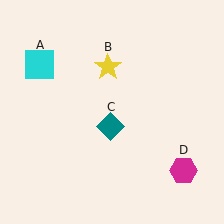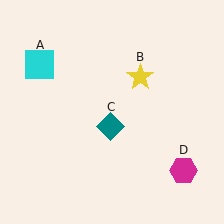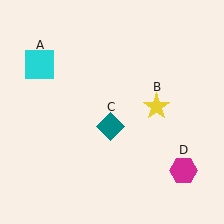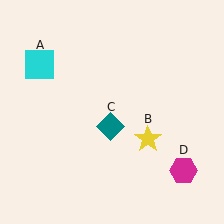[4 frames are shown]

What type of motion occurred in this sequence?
The yellow star (object B) rotated clockwise around the center of the scene.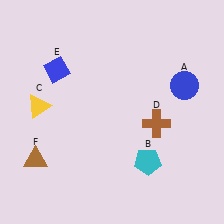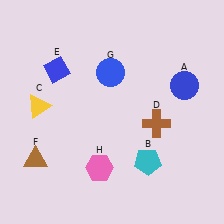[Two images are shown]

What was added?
A blue circle (G), a pink hexagon (H) were added in Image 2.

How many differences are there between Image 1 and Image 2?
There are 2 differences between the two images.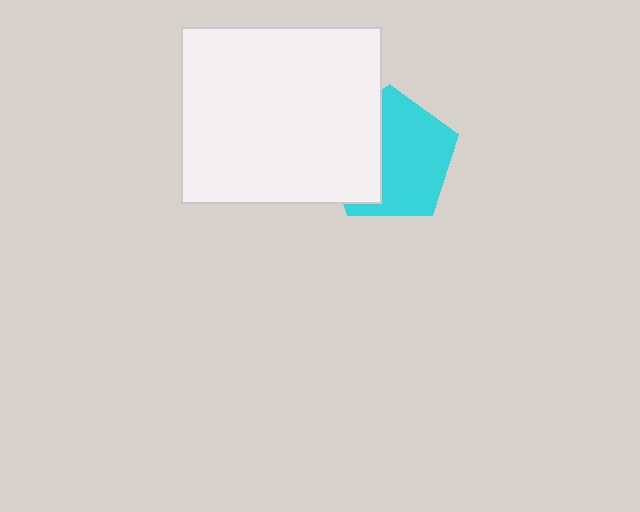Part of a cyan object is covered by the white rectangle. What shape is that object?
It is a pentagon.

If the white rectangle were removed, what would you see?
You would see the complete cyan pentagon.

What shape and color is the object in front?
The object in front is a white rectangle.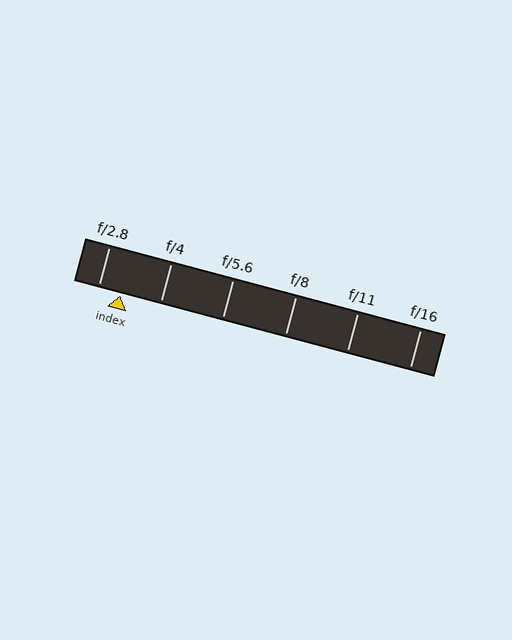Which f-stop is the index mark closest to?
The index mark is closest to f/2.8.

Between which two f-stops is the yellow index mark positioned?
The index mark is between f/2.8 and f/4.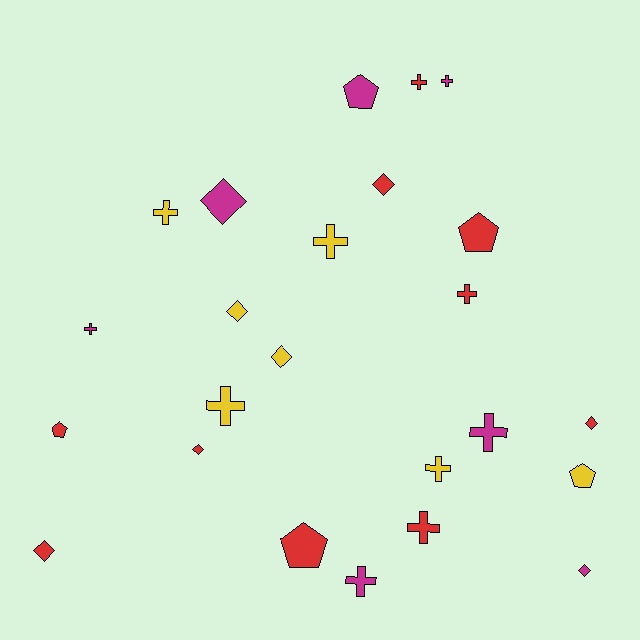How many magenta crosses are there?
There are 4 magenta crosses.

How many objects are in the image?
There are 24 objects.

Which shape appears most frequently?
Cross, with 11 objects.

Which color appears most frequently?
Red, with 10 objects.